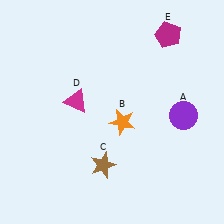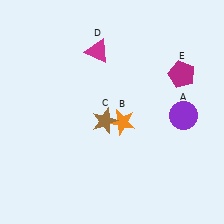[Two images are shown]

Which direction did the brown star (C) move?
The brown star (C) moved up.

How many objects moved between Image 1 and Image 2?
3 objects moved between the two images.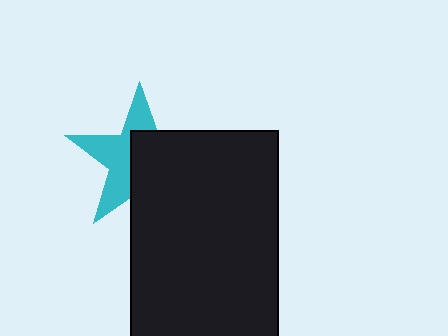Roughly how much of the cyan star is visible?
About half of it is visible (roughly 47%).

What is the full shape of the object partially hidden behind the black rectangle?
The partially hidden object is a cyan star.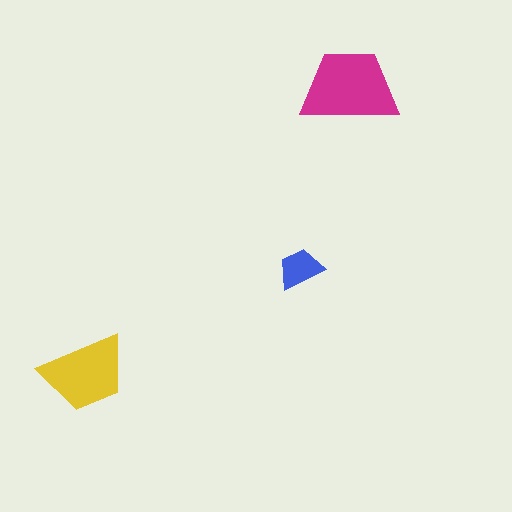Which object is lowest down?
The yellow trapezoid is bottommost.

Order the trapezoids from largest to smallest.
the magenta one, the yellow one, the blue one.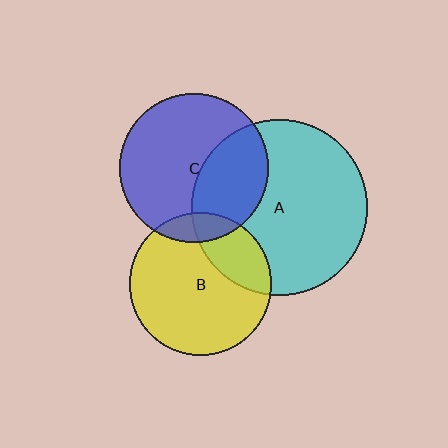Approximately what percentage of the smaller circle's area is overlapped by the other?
Approximately 10%.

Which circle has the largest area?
Circle A (cyan).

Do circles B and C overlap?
Yes.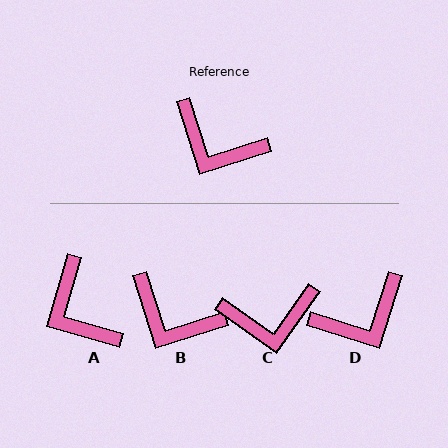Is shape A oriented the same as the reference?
No, it is off by about 34 degrees.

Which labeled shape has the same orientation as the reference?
B.